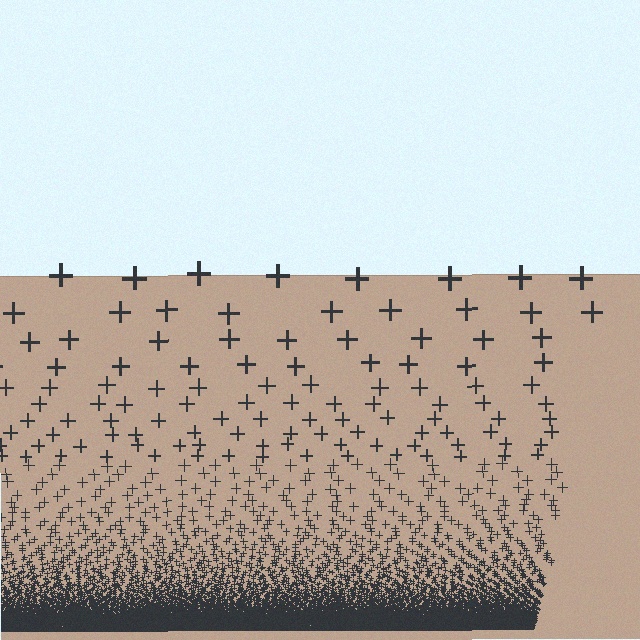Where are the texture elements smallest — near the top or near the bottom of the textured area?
Near the bottom.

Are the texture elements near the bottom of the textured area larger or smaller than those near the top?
Smaller. The gradient is inverted — elements near the bottom are smaller and denser.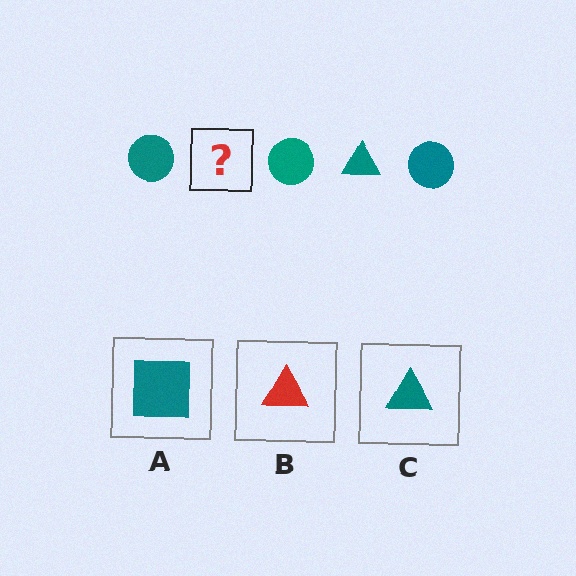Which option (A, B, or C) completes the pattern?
C.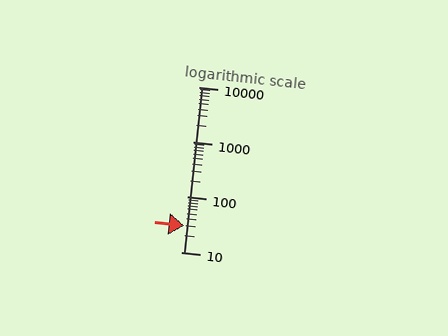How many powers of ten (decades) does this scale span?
The scale spans 3 decades, from 10 to 10000.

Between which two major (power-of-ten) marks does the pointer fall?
The pointer is between 10 and 100.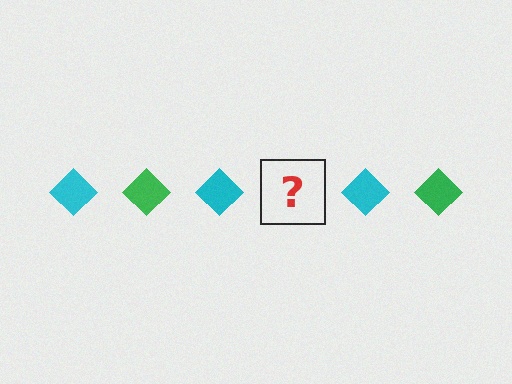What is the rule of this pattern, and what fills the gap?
The rule is that the pattern cycles through cyan, green diamonds. The gap should be filled with a green diamond.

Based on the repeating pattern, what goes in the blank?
The blank should be a green diamond.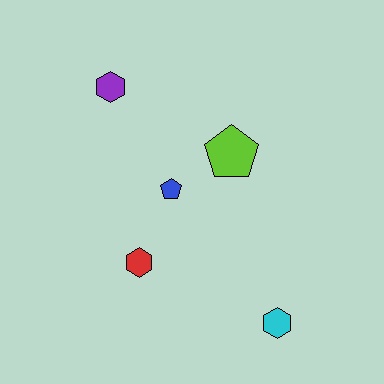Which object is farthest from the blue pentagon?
The cyan hexagon is farthest from the blue pentagon.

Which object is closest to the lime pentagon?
The blue pentagon is closest to the lime pentagon.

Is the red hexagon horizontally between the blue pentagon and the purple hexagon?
Yes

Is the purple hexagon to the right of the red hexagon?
No